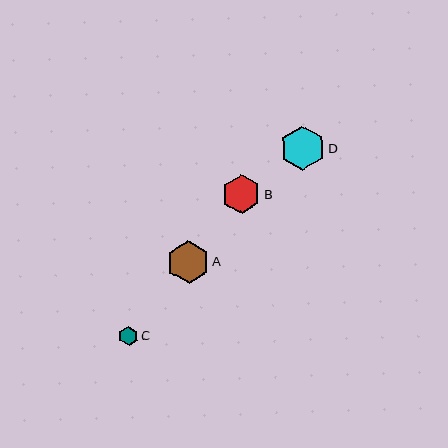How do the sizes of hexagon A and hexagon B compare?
Hexagon A and hexagon B are approximately the same size.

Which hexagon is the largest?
Hexagon D is the largest with a size of approximately 44 pixels.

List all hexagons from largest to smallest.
From largest to smallest: D, A, B, C.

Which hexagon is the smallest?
Hexagon C is the smallest with a size of approximately 19 pixels.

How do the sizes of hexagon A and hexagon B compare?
Hexagon A and hexagon B are approximately the same size.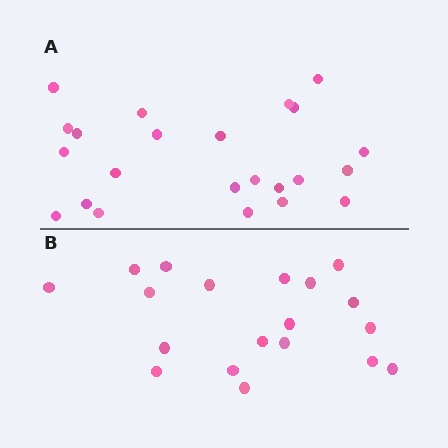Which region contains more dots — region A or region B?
Region A (the top region) has more dots.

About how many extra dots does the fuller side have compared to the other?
Region A has about 4 more dots than region B.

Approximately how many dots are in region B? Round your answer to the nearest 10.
About 20 dots. (The exact count is 19, which rounds to 20.)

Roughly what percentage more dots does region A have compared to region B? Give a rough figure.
About 20% more.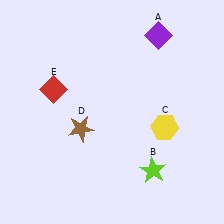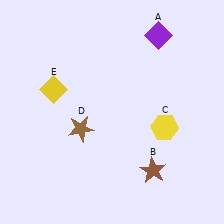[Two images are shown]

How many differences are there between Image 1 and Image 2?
There are 2 differences between the two images.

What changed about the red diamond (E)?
In Image 1, E is red. In Image 2, it changed to yellow.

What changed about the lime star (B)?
In Image 1, B is lime. In Image 2, it changed to brown.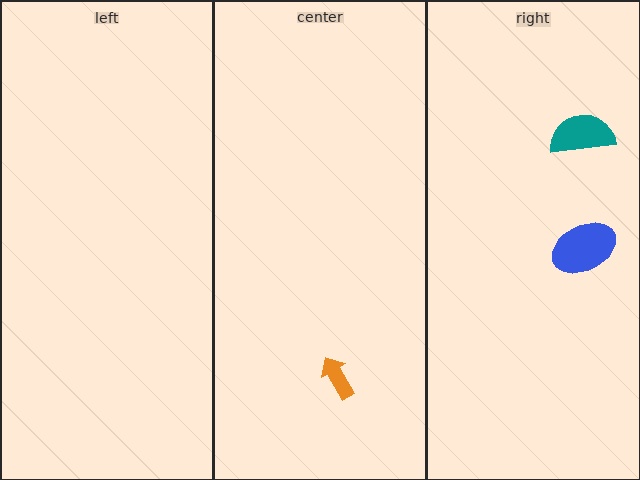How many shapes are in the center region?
1.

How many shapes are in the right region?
2.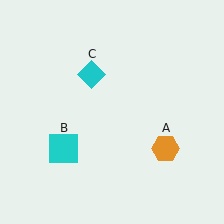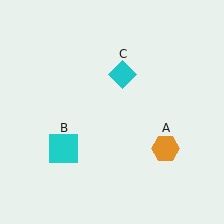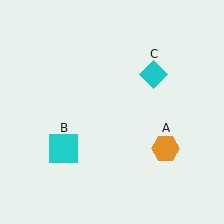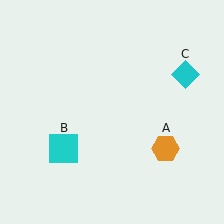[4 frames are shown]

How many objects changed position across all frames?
1 object changed position: cyan diamond (object C).